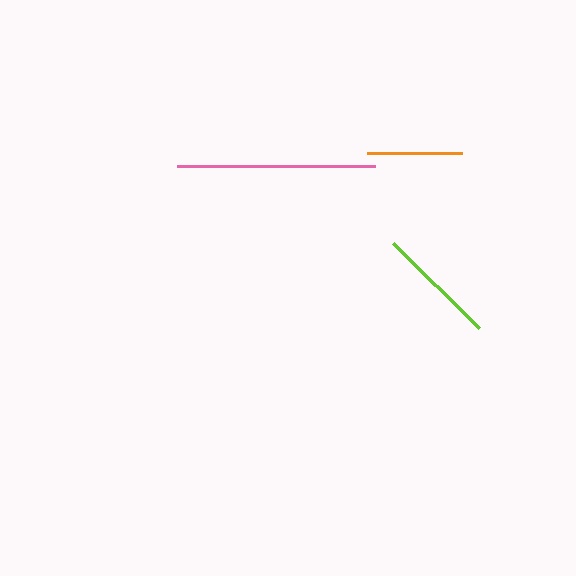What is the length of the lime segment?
The lime segment is approximately 121 pixels long.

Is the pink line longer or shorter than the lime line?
The pink line is longer than the lime line.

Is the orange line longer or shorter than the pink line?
The pink line is longer than the orange line.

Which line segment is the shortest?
The orange line is the shortest at approximately 95 pixels.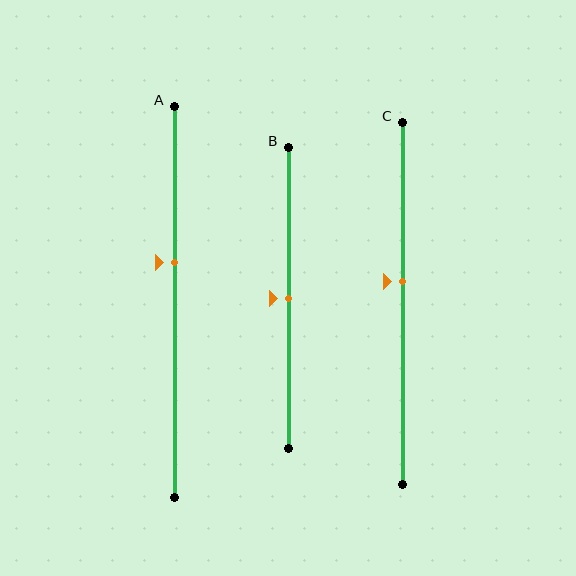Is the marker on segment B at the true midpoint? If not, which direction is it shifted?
Yes, the marker on segment B is at the true midpoint.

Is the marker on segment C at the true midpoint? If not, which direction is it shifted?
No, the marker on segment C is shifted upward by about 6% of the segment length.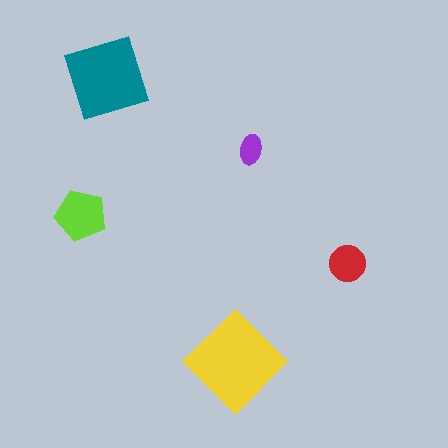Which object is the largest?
The yellow diamond.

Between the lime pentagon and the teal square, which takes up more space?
The teal square.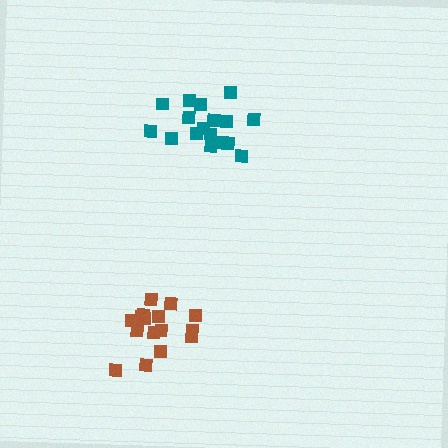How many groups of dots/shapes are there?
There are 2 groups.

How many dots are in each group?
Group 1: 17 dots, Group 2: 16 dots (33 total).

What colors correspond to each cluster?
The clusters are colored: teal, brown.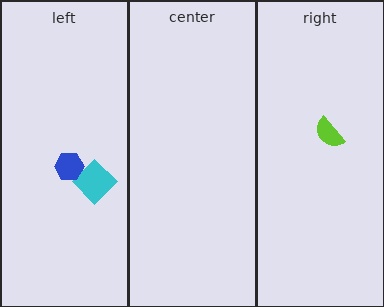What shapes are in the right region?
The lime semicircle.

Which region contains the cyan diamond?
The left region.